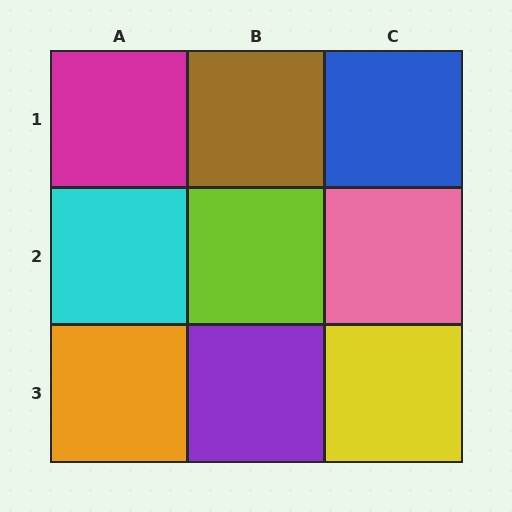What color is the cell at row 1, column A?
Magenta.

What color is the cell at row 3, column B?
Purple.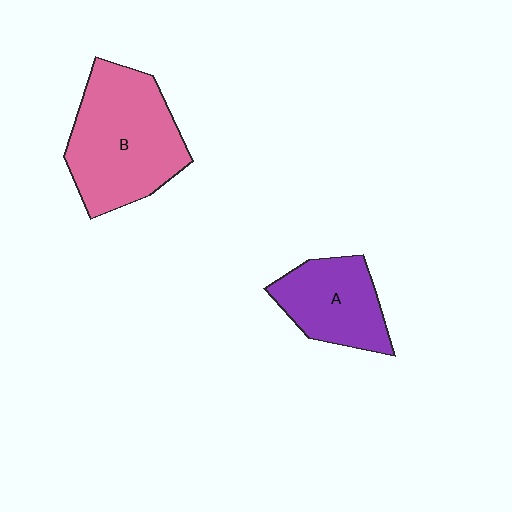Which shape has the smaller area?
Shape A (purple).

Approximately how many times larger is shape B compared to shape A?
Approximately 1.6 times.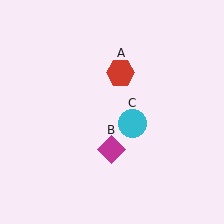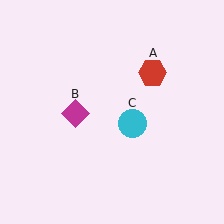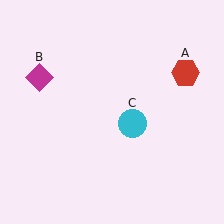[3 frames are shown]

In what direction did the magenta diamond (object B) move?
The magenta diamond (object B) moved up and to the left.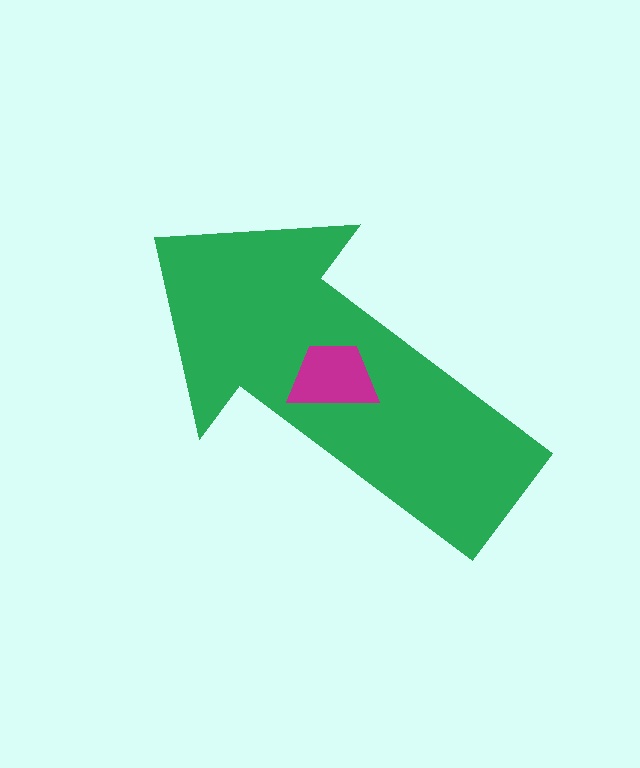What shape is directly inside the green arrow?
The magenta trapezoid.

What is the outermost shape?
The green arrow.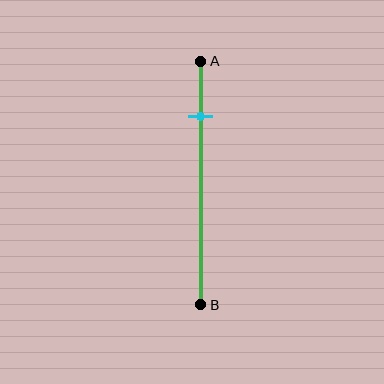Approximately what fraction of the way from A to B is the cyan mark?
The cyan mark is approximately 25% of the way from A to B.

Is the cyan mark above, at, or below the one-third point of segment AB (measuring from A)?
The cyan mark is above the one-third point of segment AB.